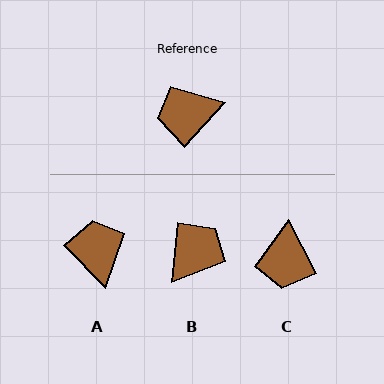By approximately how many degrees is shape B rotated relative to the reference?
Approximately 142 degrees clockwise.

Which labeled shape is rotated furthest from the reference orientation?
B, about 142 degrees away.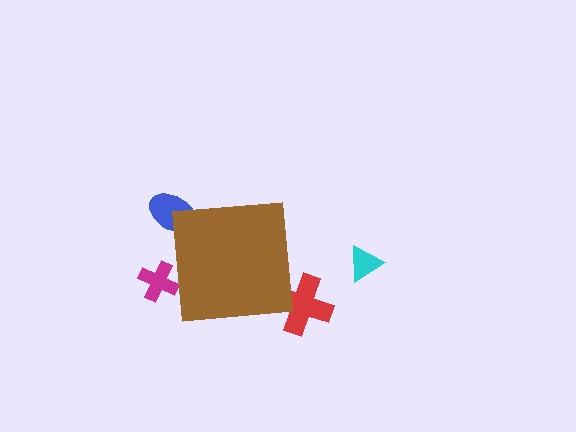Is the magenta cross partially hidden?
Yes, the magenta cross is partially hidden behind the brown square.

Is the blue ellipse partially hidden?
Yes, the blue ellipse is partially hidden behind the brown square.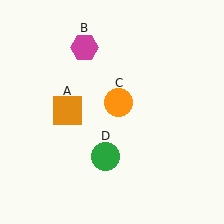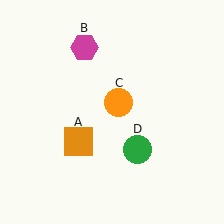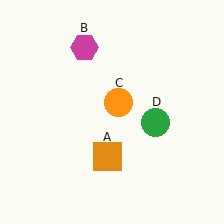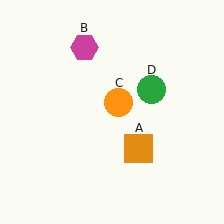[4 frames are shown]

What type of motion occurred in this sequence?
The orange square (object A), green circle (object D) rotated counterclockwise around the center of the scene.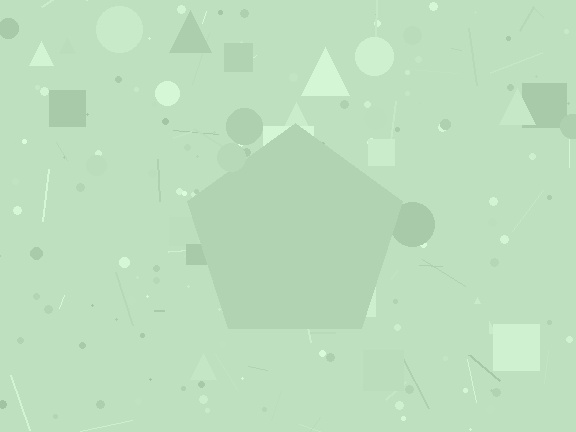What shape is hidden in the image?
A pentagon is hidden in the image.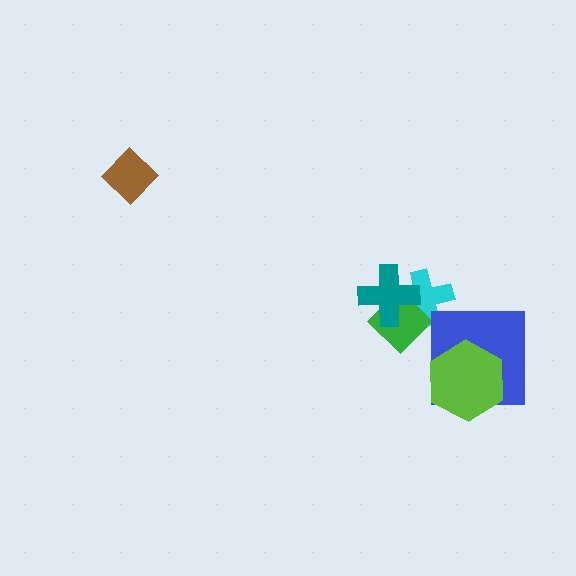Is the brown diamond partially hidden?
No, no other shape covers it.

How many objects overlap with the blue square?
1 object overlaps with the blue square.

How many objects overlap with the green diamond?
2 objects overlap with the green diamond.